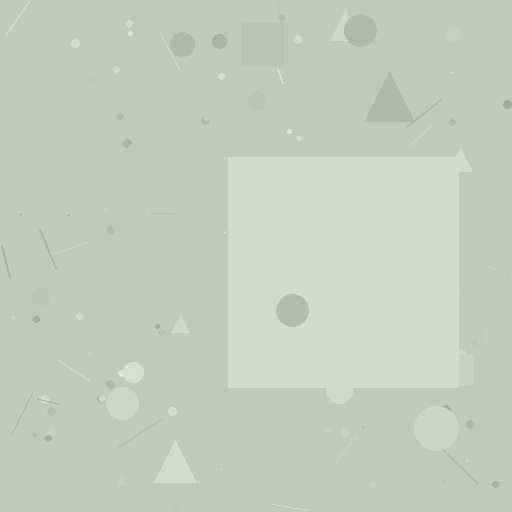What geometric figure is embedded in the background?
A square is embedded in the background.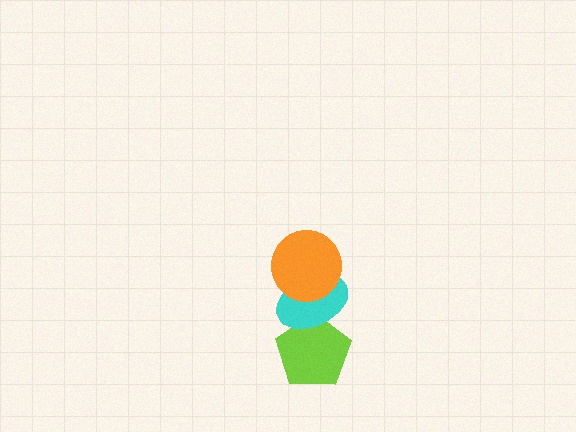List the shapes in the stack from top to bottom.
From top to bottom: the orange circle, the cyan ellipse, the lime pentagon.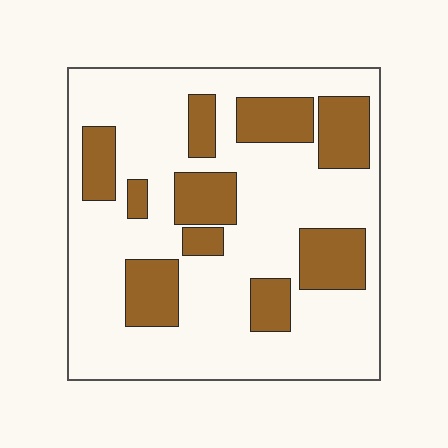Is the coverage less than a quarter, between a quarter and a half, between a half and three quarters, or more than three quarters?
Between a quarter and a half.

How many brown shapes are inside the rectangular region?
10.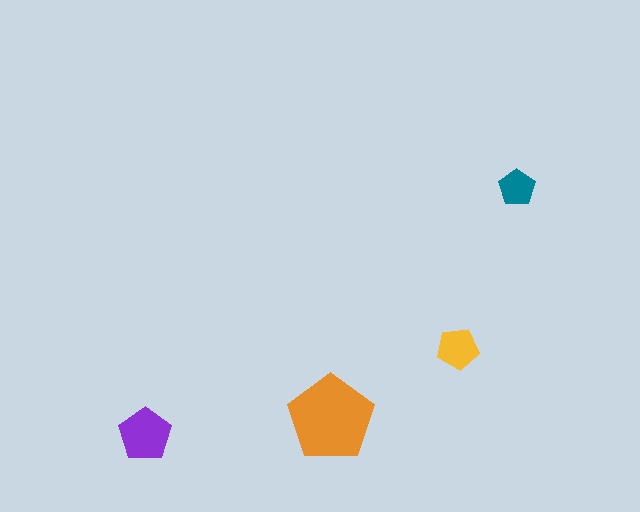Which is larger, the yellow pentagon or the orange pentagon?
The orange one.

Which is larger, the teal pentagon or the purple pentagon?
The purple one.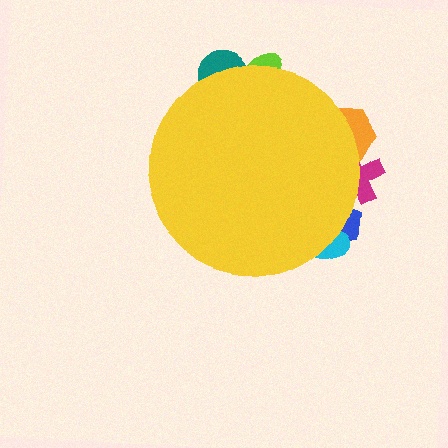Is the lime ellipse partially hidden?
Yes, the lime ellipse is partially hidden behind the yellow circle.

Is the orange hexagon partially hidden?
Yes, the orange hexagon is partially hidden behind the yellow circle.